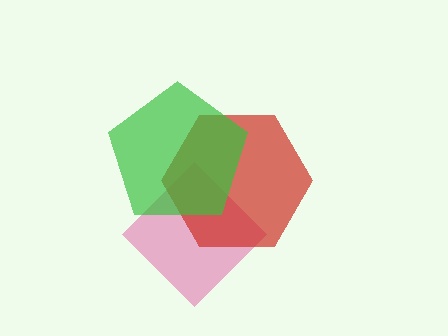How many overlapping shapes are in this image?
There are 3 overlapping shapes in the image.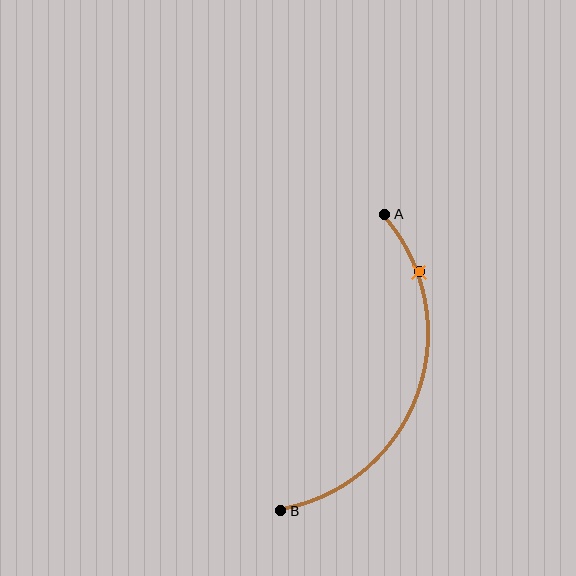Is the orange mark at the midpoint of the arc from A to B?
No. The orange mark lies on the arc but is closer to endpoint A. The arc midpoint would be at the point on the curve equidistant along the arc from both A and B.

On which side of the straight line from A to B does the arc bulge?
The arc bulges to the right of the straight line connecting A and B.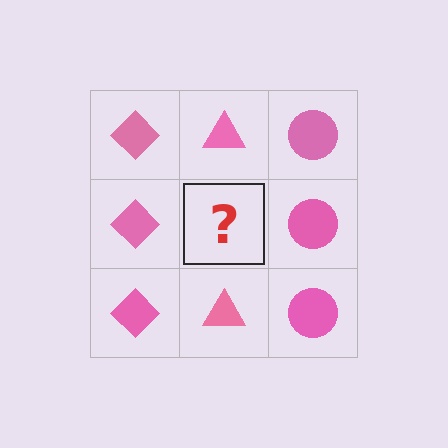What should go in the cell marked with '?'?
The missing cell should contain a pink triangle.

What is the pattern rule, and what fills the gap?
The rule is that each column has a consistent shape. The gap should be filled with a pink triangle.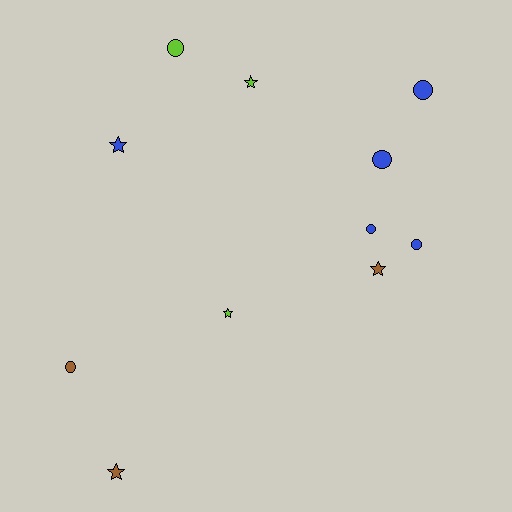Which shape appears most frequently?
Circle, with 6 objects.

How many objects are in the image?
There are 11 objects.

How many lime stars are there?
There are 2 lime stars.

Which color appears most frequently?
Blue, with 5 objects.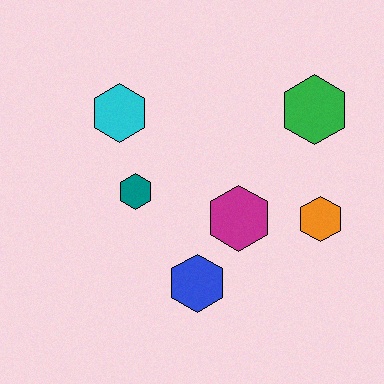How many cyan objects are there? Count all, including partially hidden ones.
There is 1 cyan object.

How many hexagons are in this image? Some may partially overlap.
There are 6 hexagons.